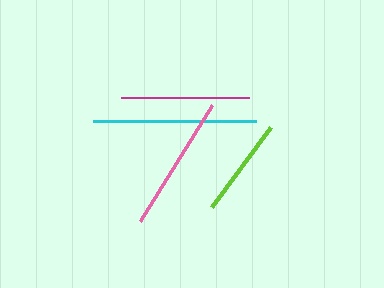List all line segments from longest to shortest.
From longest to shortest: cyan, pink, magenta, lime.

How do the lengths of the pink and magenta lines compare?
The pink and magenta lines are approximately the same length.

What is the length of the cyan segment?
The cyan segment is approximately 163 pixels long.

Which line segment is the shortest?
The lime line is the shortest at approximately 100 pixels.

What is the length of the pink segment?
The pink segment is approximately 137 pixels long.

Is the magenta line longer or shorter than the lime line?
The magenta line is longer than the lime line.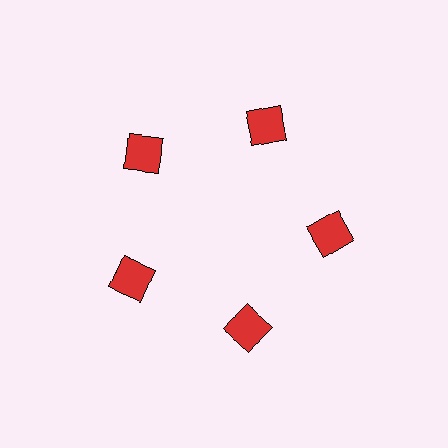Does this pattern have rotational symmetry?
Yes, this pattern has 5-fold rotational symmetry. It looks the same after rotating 72 degrees around the center.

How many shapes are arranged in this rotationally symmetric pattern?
There are 5 shapes, arranged in 5 groups of 1.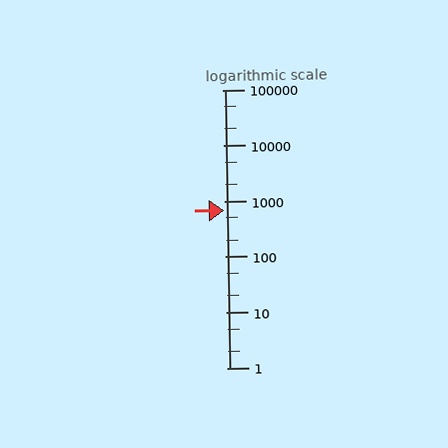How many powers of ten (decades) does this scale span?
The scale spans 5 decades, from 1 to 100000.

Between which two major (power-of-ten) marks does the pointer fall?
The pointer is between 100 and 1000.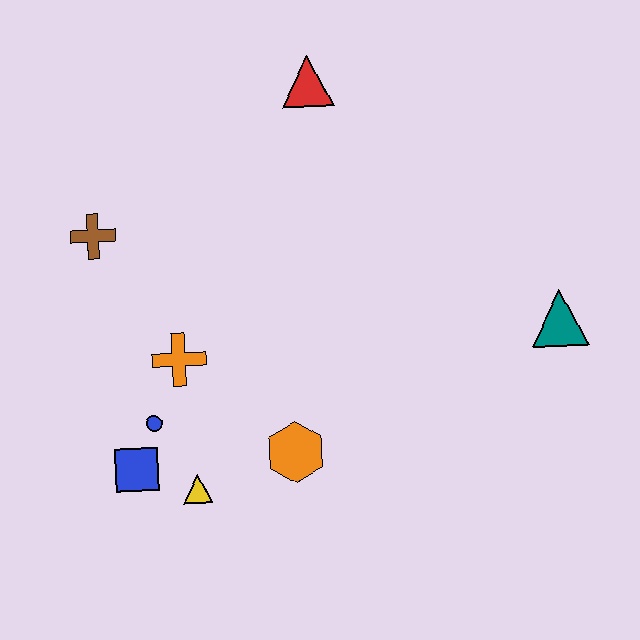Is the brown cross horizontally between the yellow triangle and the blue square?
No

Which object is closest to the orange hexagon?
The yellow triangle is closest to the orange hexagon.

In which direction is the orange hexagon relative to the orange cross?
The orange hexagon is to the right of the orange cross.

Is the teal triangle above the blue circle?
Yes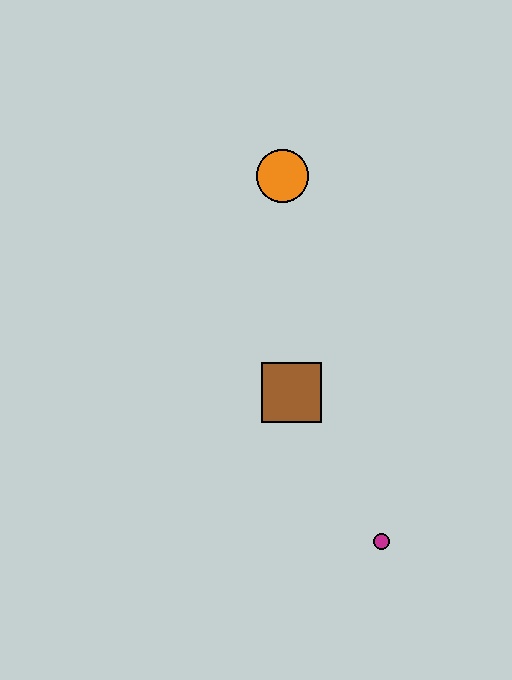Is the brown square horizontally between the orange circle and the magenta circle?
Yes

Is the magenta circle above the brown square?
No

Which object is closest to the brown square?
The magenta circle is closest to the brown square.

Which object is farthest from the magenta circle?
The orange circle is farthest from the magenta circle.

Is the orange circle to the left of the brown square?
Yes